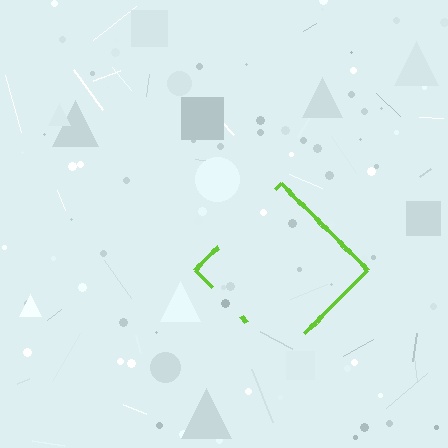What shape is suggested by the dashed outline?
The dashed outline suggests a diamond.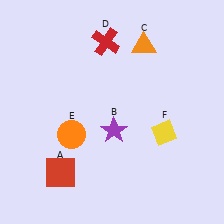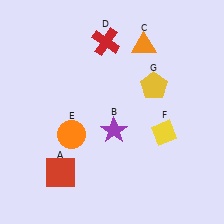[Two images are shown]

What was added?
A yellow pentagon (G) was added in Image 2.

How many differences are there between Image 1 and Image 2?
There is 1 difference between the two images.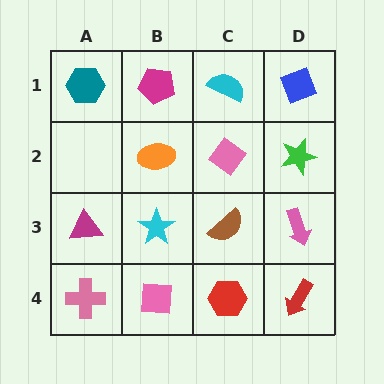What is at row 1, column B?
A magenta pentagon.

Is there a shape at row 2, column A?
No, that cell is empty.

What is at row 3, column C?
A brown semicircle.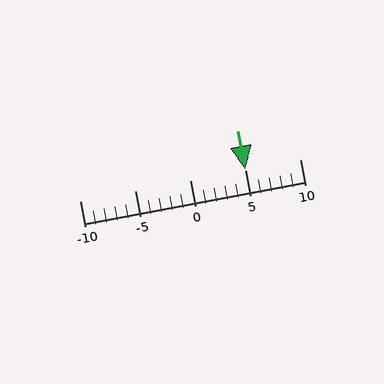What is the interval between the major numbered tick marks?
The major tick marks are spaced 5 units apart.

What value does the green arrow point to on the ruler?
The green arrow points to approximately 5.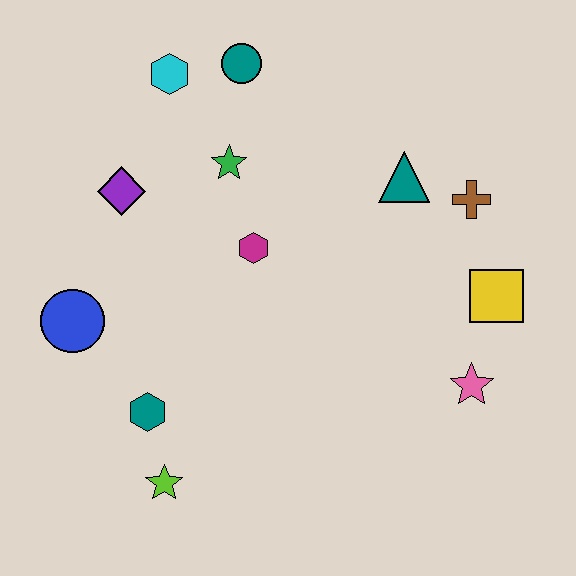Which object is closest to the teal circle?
The cyan hexagon is closest to the teal circle.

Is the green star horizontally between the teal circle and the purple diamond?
Yes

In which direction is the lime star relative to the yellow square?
The lime star is to the left of the yellow square.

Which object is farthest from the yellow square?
The blue circle is farthest from the yellow square.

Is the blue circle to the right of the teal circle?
No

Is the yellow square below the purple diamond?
Yes